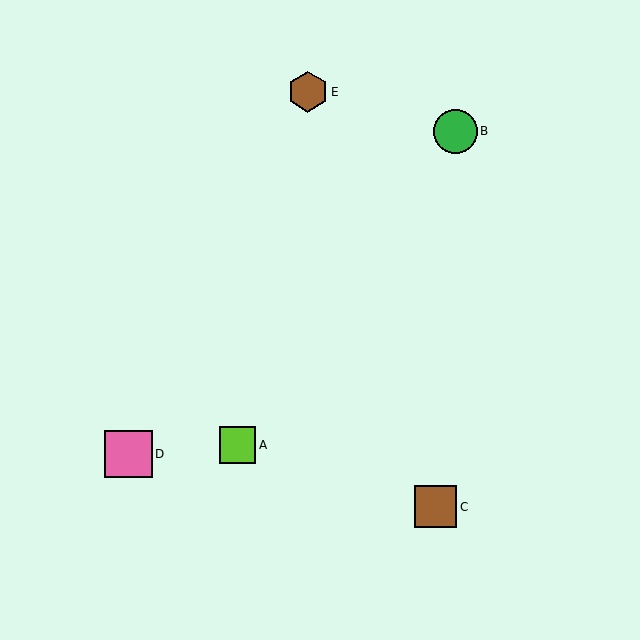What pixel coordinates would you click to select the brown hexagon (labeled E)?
Click at (308, 92) to select the brown hexagon E.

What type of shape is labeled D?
Shape D is a pink square.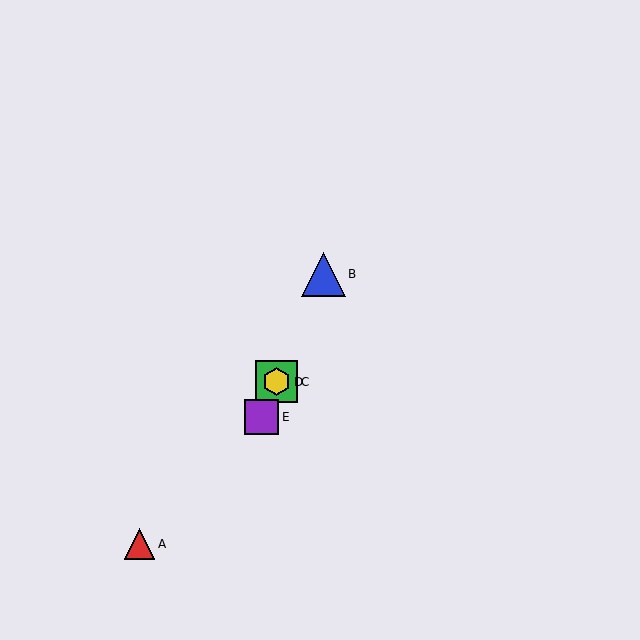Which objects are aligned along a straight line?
Objects B, C, D, E are aligned along a straight line.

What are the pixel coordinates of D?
Object D is at (277, 382).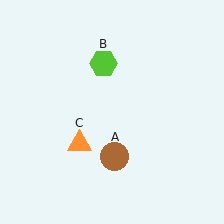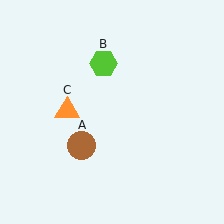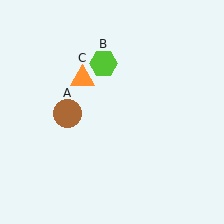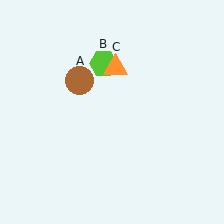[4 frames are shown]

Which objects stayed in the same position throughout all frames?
Lime hexagon (object B) remained stationary.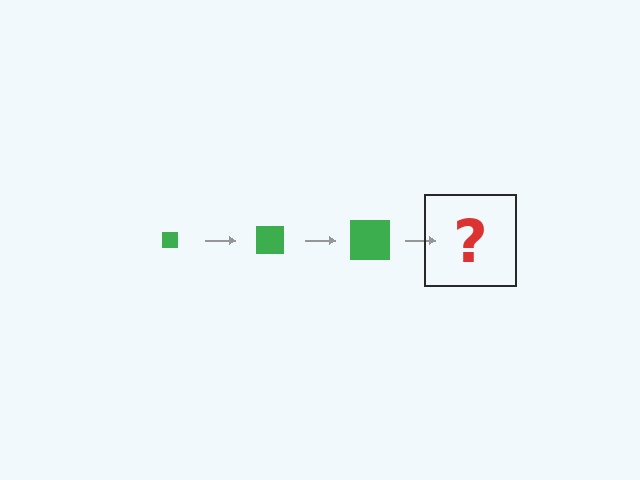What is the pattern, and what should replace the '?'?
The pattern is that the square gets progressively larger each step. The '?' should be a green square, larger than the previous one.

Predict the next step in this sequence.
The next step is a green square, larger than the previous one.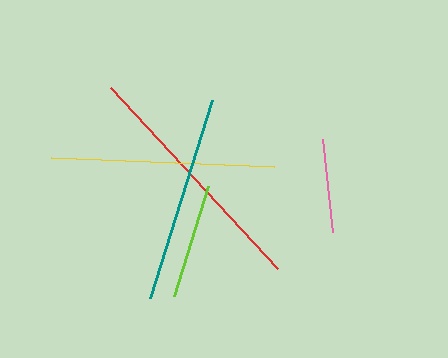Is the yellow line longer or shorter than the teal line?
The yellow line is longer than the teal line.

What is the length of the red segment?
The red segment is approximately 245 pixels long.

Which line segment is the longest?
The red line is the longest at approximately 245 pixels.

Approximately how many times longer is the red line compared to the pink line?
The red line is approximately 2.6 times the length of the pink line.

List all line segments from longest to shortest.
From longest to shortest: red, yellow, teal, lime, pink.